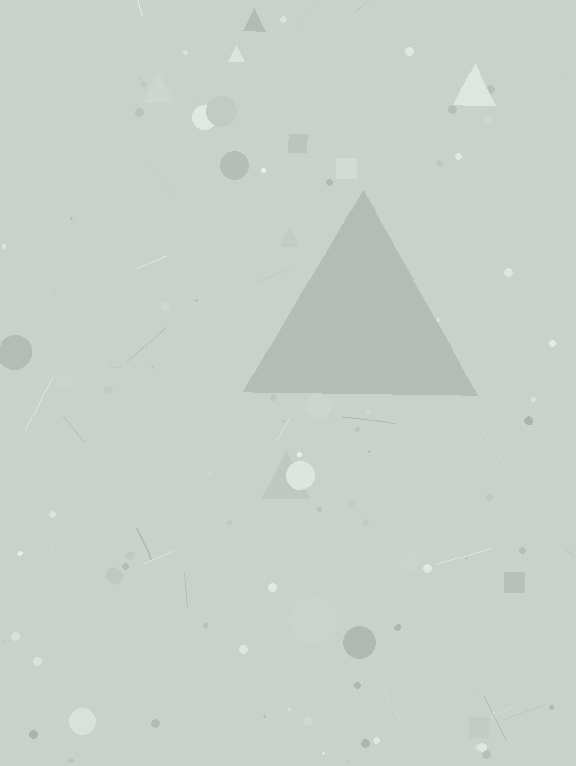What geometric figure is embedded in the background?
A triangle is embedded in the background.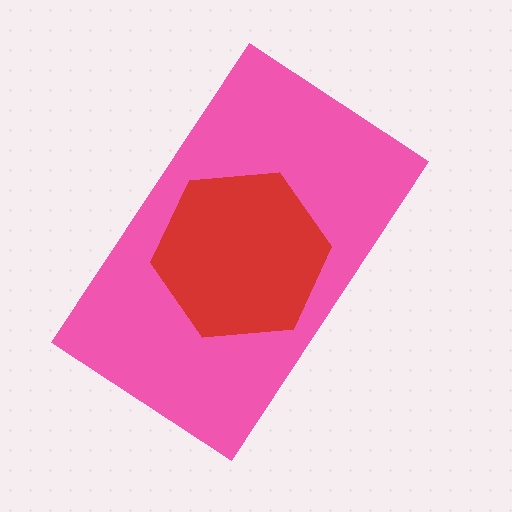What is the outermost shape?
The pink rectangle.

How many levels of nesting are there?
2.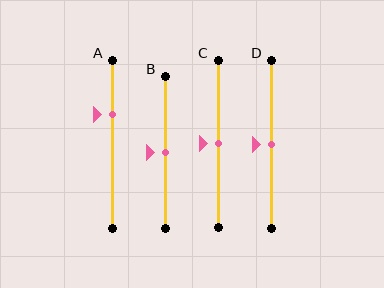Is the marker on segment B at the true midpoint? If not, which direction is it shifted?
Yes, the marker on segment B is at the true midpoint.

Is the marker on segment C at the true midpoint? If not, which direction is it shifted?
Yes, the marker on segment C is at the true midpoint.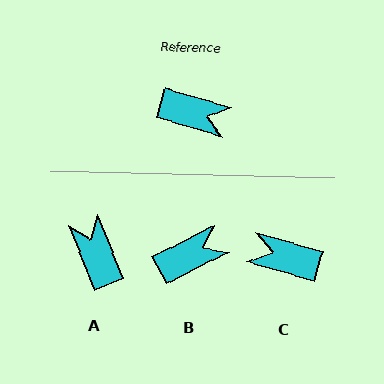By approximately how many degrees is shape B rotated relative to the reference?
Approximately 44 degrees counter-clockwise.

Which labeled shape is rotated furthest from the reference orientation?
C, about 180 degrees away.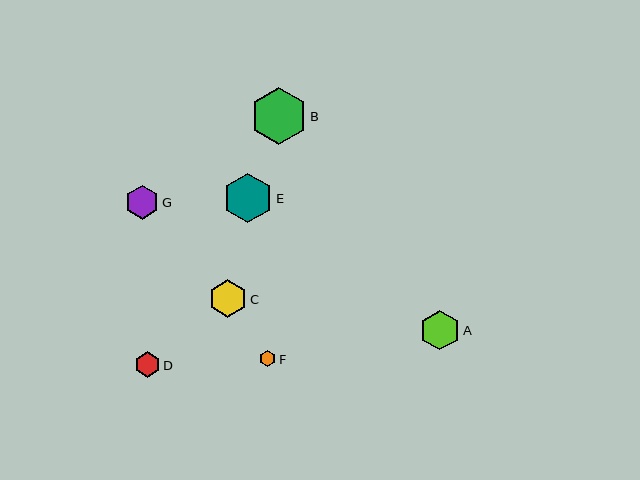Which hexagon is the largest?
Hexagon B is the largest with a size of approximately 57 pixels.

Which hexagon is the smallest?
Hexagon F is the smallest with a size of approximately 16 pixels.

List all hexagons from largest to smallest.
From largest to smallest: B, E, A, C, G, D, F.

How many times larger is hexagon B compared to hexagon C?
Hexagon B is approximately 1.5 times the size of hexagon C.